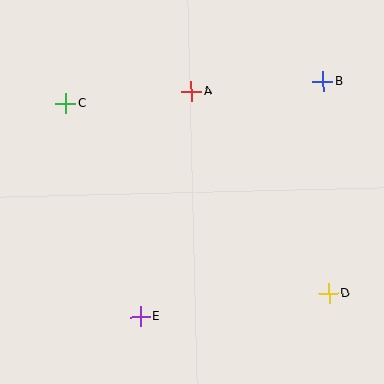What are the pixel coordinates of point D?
Point D is at (329, 293).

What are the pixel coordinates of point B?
Point B is at (323, 81).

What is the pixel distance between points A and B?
The distance between A and B is 132 pixels.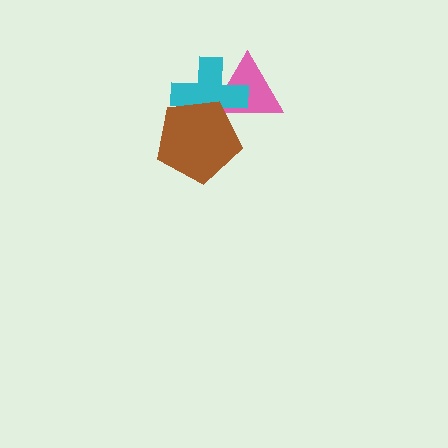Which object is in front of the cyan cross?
The brown pentagon is in front of the cyan cross.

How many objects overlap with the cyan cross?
2 objects overlap with the cyan cross.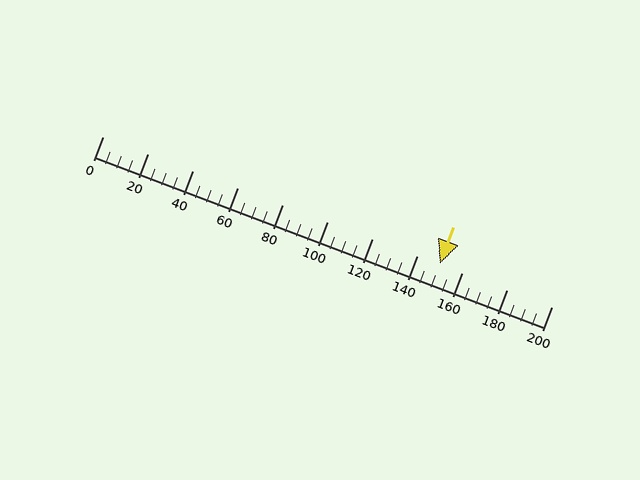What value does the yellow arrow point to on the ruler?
The yellow arrow points to approximately 150.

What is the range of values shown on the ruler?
The ruler shows values from 0 to 200.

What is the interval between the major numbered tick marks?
The major tick marks are spaced 20 units apart.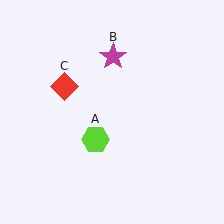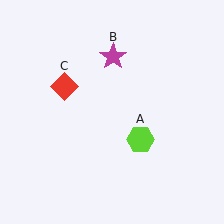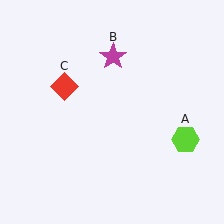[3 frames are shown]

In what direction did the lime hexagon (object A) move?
The lime hexagon (object A) moved right.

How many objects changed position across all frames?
1 object changed position: lime hexagon (object A).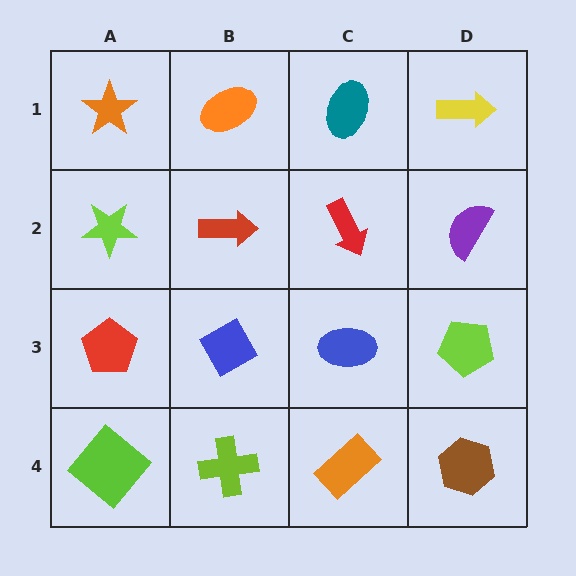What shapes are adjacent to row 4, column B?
A blue diamond (row 3, column B), a lime diamond (row 4, column A), an orange rectangle (row 4, column C).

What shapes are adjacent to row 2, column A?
An orange star (row 1, column A), a red pentagon (row 3, column A), a red arrow (row 2, column B).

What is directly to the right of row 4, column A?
A lime cross.